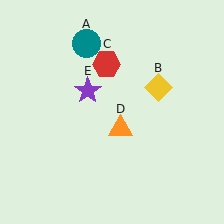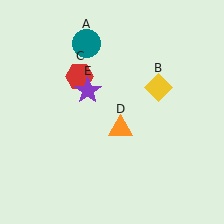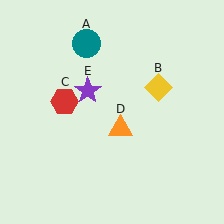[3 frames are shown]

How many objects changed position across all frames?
1 object changed position: red hexagon (object C).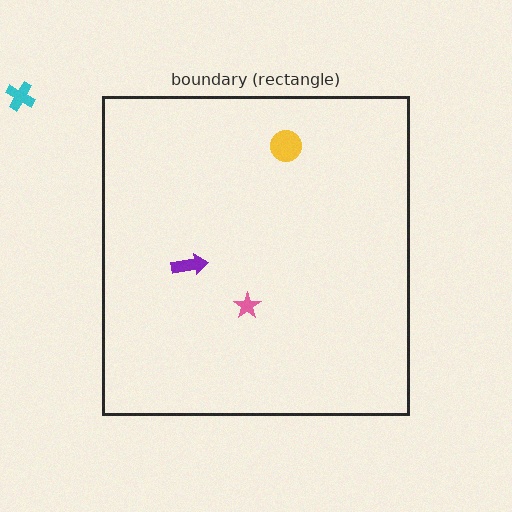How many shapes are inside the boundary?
3 inside, 1 outside.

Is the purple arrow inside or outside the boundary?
Inside.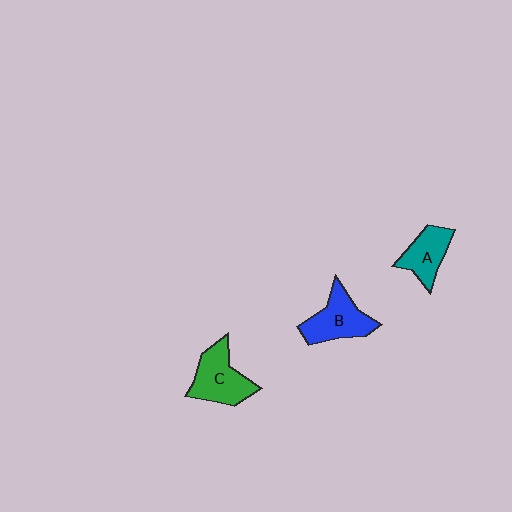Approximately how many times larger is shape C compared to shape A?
Approximately 1.3 times.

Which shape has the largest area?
Shape C (green).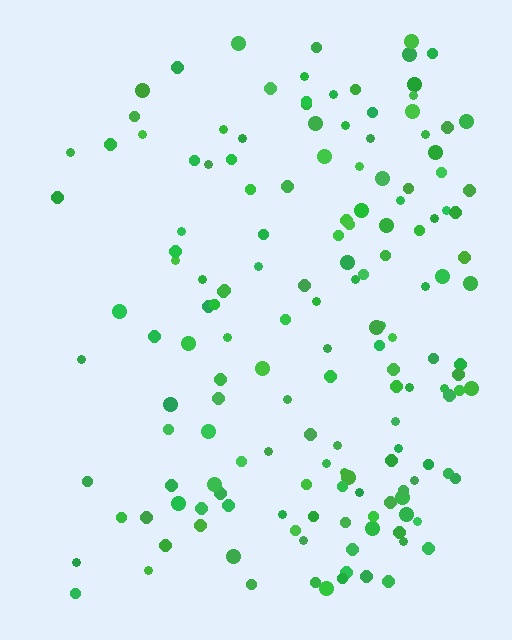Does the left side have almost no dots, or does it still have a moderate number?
Still a moderate number, just noticeably fewer than the right.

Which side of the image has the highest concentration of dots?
The right.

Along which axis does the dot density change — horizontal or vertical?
Horizontal.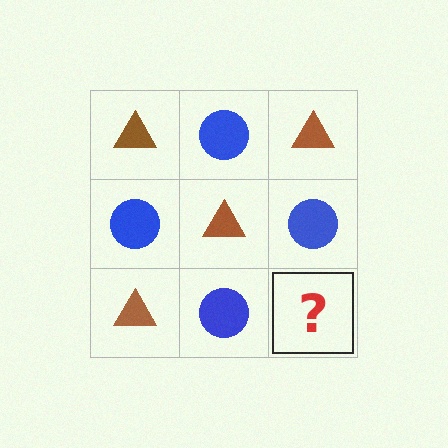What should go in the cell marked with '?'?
The missing cell should contain a brown triangle.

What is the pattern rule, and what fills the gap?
The rule is that it alternates brown triangle and blue circle in a checkerboard pattern. The gap should be filled with a brown triangle.